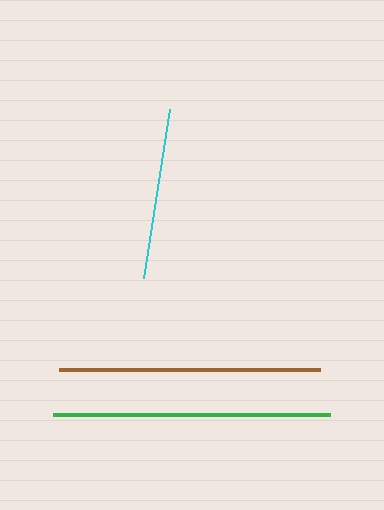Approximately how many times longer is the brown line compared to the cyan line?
The brown line is approximately 1.5 times the length of the cyan line.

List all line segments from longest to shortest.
From longest to shortest: green, brown, cyan.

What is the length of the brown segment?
The brown segment is approximately 261 pixels long.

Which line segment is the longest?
The green line is the longest at approximately 277 pixels.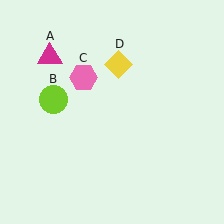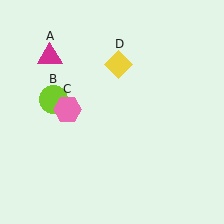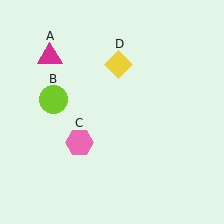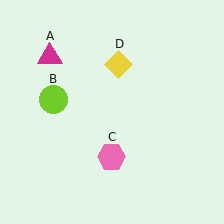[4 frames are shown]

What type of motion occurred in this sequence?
The pink hexagon (object C) rotated counterclockwise around the center of the scene.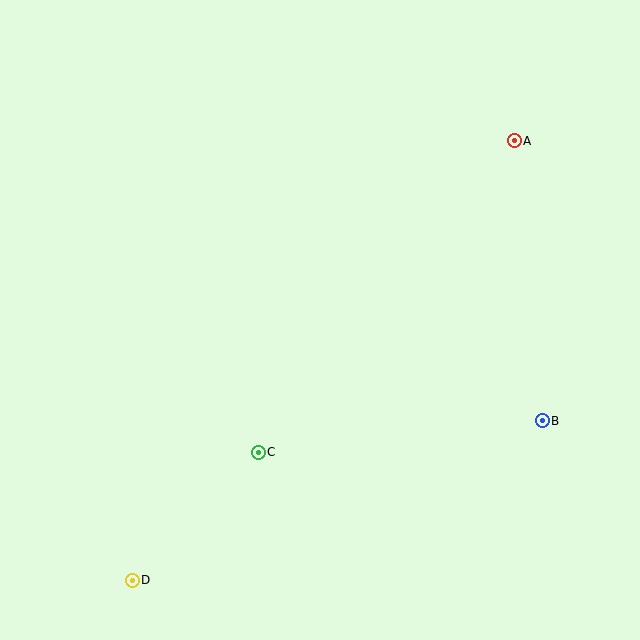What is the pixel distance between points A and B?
The distance between A and B is 281 pixels.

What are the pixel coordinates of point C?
Point C is at (258, 452).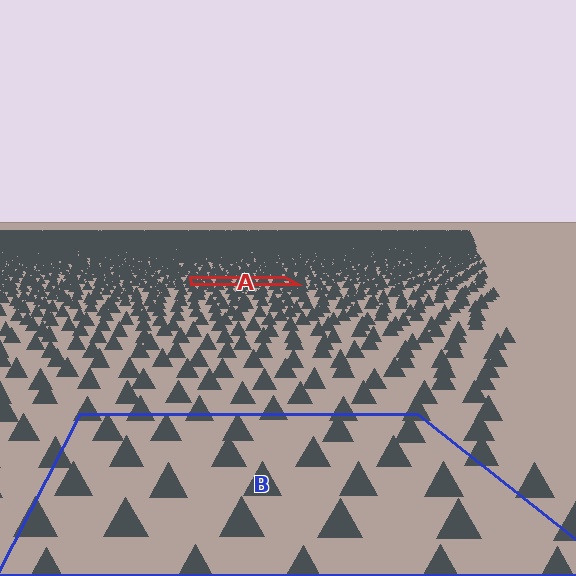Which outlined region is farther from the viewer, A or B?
Region A is farther from the viewer — the texture elements inside it appear smaller and more densely packed.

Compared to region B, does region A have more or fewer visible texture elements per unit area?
Region A has more texture elements per unit area — they are packed more densely because it is farther away.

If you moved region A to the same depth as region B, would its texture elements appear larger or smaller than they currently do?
They would appear larger. At a closer depth, the same texture elements are projected at a bigger on-screen size.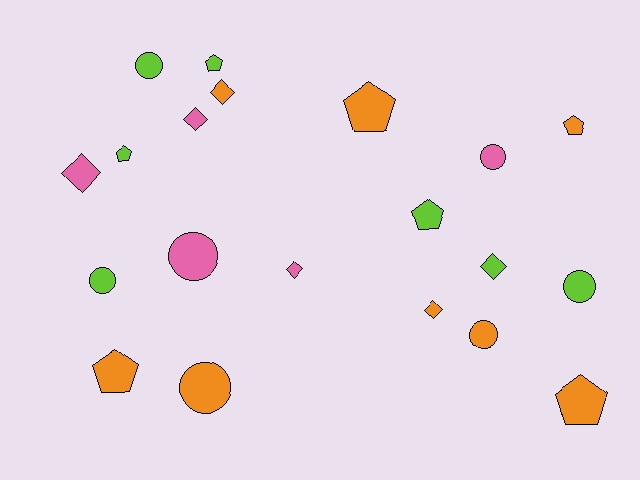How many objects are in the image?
There are 20 objects.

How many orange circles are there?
There are 2 orange circles.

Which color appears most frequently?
Orange, with 8 objects.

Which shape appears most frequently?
Pentagon, with 7 objects.